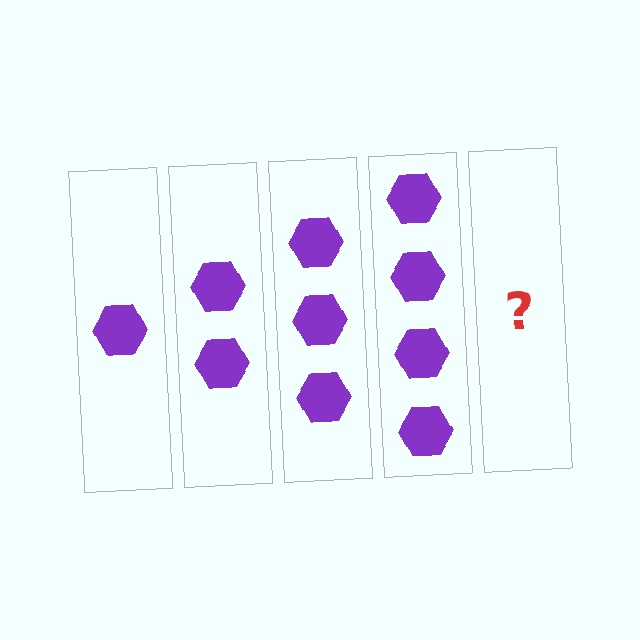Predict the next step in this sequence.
The next step is 5 hexagons.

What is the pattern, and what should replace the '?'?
The pattern is that each step adds one more hexagon. The '?' should be 5 hexagons.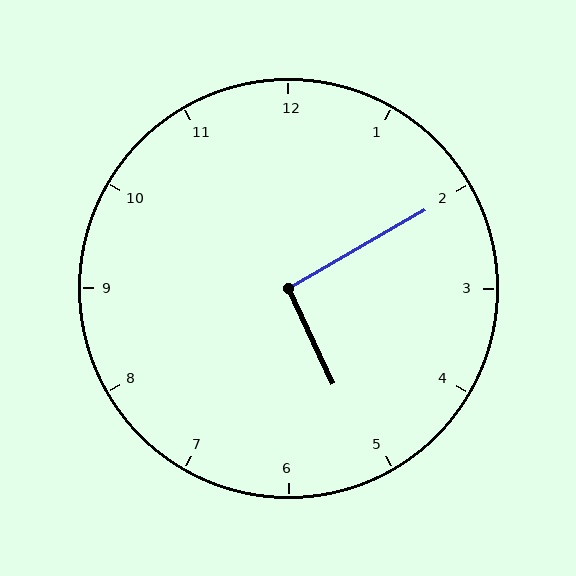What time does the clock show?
5:10.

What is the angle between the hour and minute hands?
Approximately 95 degrees.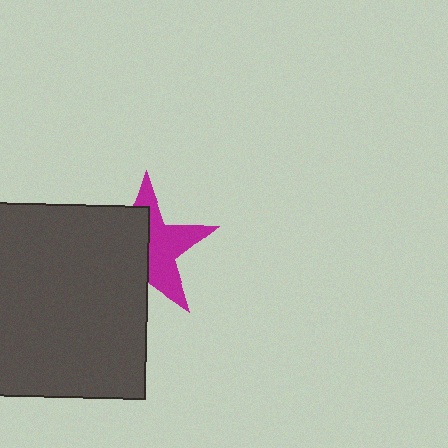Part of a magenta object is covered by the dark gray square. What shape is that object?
It is a star.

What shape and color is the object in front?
The object in front is a dark gray square.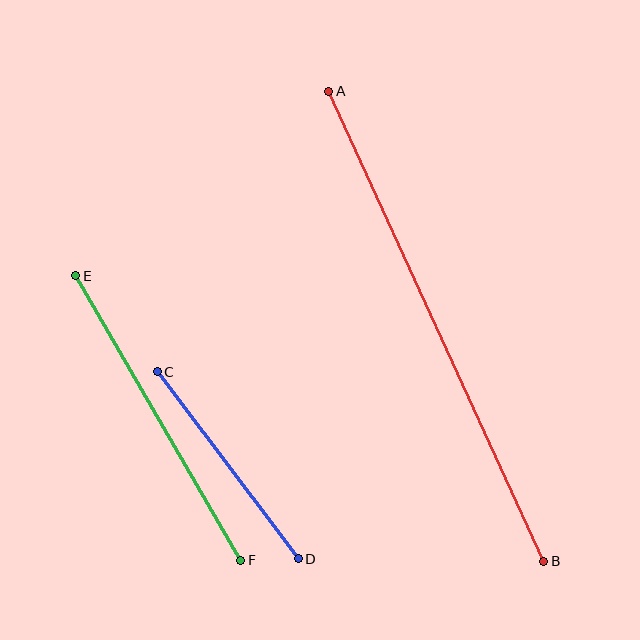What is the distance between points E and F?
The distance is approximately 329 pixels.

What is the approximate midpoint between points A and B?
The midpoint is at approximately (436, 326) pixels.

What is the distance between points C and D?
The distance is approximately 234 pixels.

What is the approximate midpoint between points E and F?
The midpoint is at approximately (158, 418) pixels.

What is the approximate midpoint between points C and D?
The midpoint is at approximately (228, 465) pixels.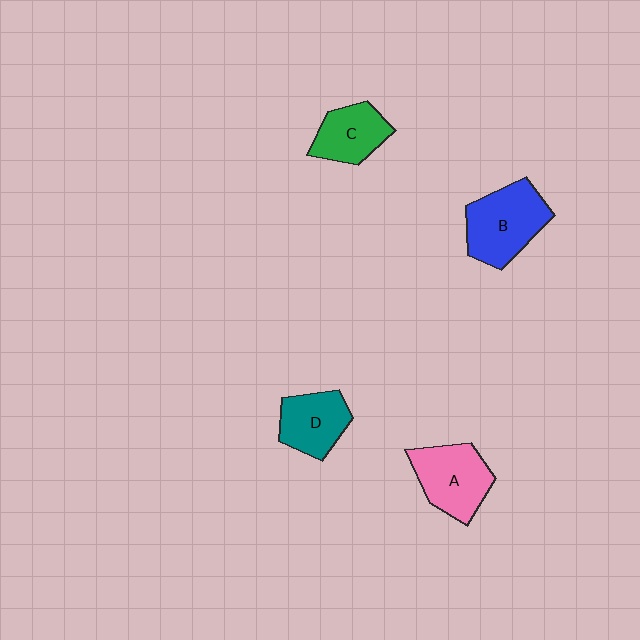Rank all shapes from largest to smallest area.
From largest to smallest: B (blue), A (pink), D (teal), C (green).